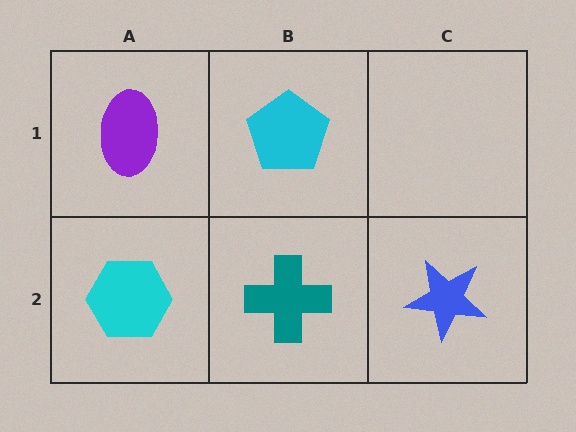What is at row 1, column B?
A cyan pentagon.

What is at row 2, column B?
A teal cross.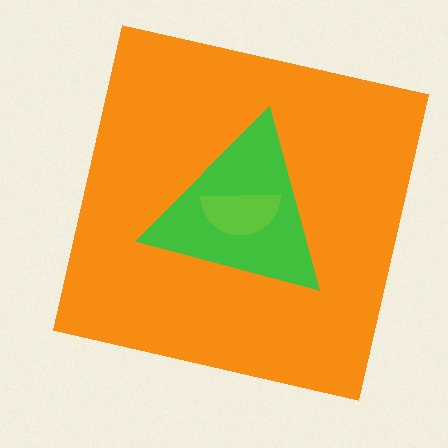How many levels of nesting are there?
3.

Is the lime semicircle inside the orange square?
Yes.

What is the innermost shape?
The lime semicircle.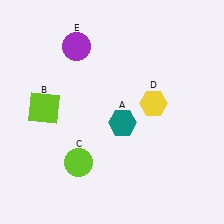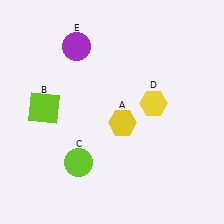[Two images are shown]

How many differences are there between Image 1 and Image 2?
There is 1 difference between the two images.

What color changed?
The hexagon (A) changed from teal in Image 1 to yellow in Image 2.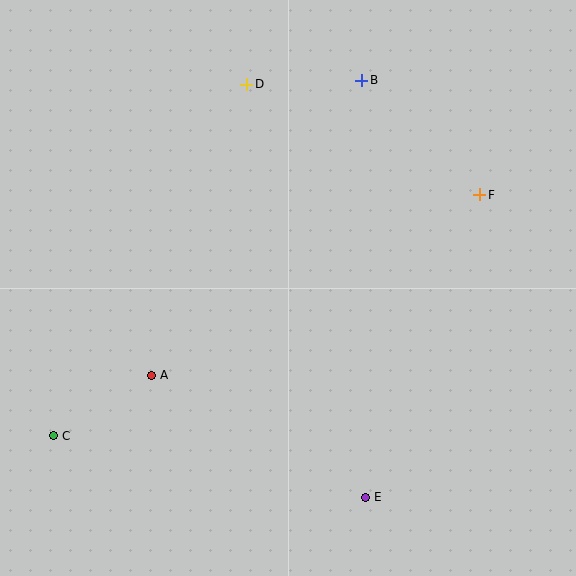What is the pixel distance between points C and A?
The distance between C and A is 116 pixels.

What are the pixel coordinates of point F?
Point F is at (480, 195).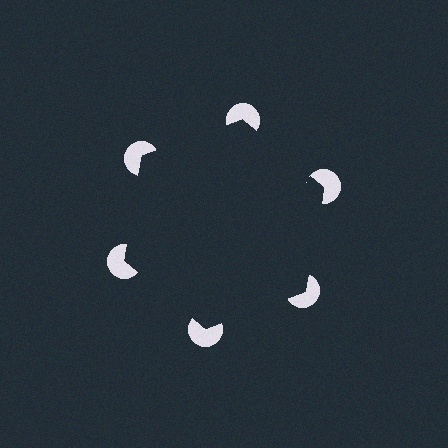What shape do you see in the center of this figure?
An illusory hexagon — its edges are inferred from the aligned wedge cuts in the pac-man discs, not physically drawn.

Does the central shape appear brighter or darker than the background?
It typically appears slightly darker than the background, even though no actual brightness change is drawn.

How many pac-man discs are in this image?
There are 6 — one at each vertex of the illusory hexagon.